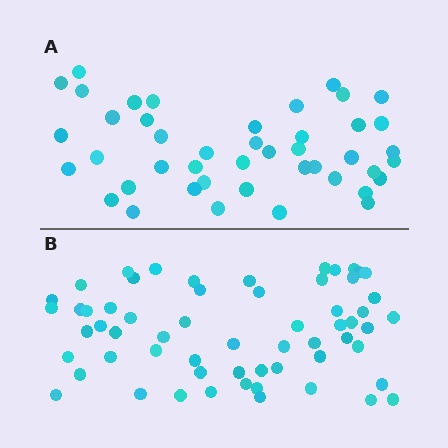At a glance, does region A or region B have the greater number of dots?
Region B (the bottom region) has more dots.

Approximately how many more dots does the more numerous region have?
Region B has approximately 15 more dots than region A.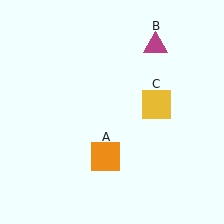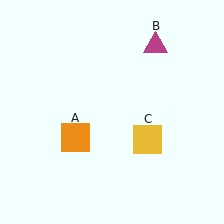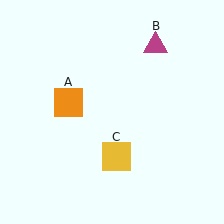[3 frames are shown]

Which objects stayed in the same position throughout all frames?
Magenta triangle (object B) remained stationary.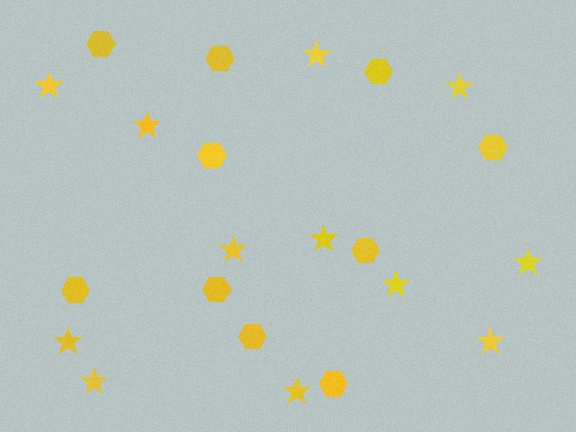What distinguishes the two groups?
There are 2 groups: one group of hexagons (10) and one group of stars (12).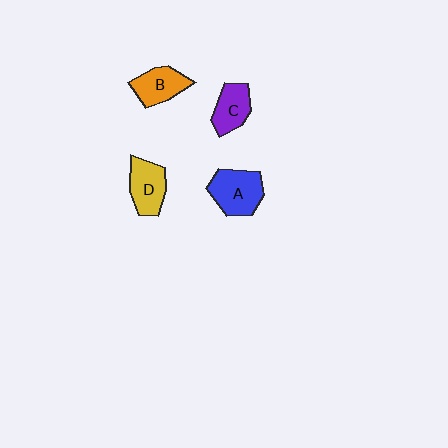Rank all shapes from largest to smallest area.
From largest to smallest: A (blue), D (yellow), B (orange), C (purple).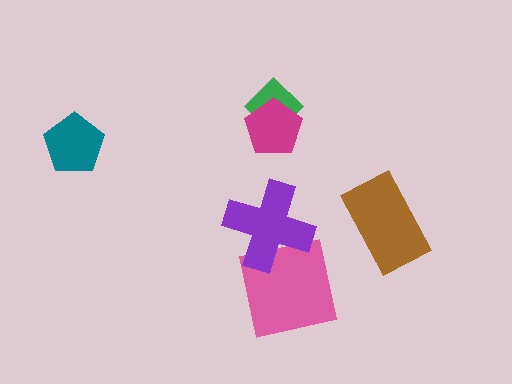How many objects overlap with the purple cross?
1 object overlaps with the purple cross.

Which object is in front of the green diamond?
The magenta pentagon is in front of the green diamond.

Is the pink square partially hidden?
Yes, it is partially covered by another shape.